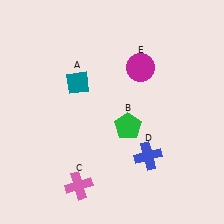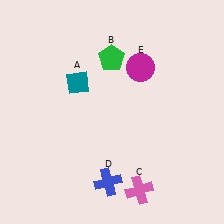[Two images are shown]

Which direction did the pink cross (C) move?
The pink cross (C) moved right.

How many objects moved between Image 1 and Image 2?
3 objects moved between the two images.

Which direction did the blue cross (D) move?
The blue cross (D) moved left.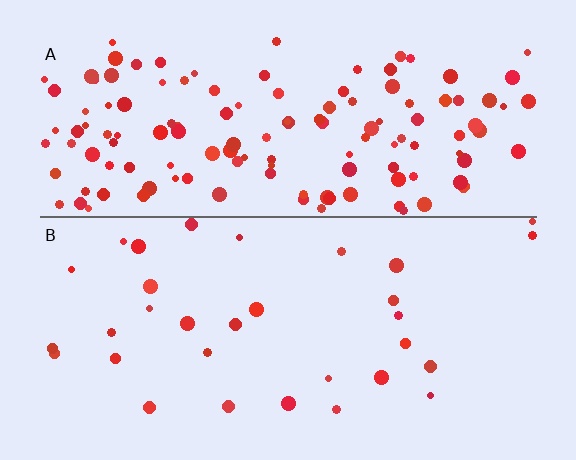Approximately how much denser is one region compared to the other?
Approximately 4.1× — region A over region B.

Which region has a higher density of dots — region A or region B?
A (the top).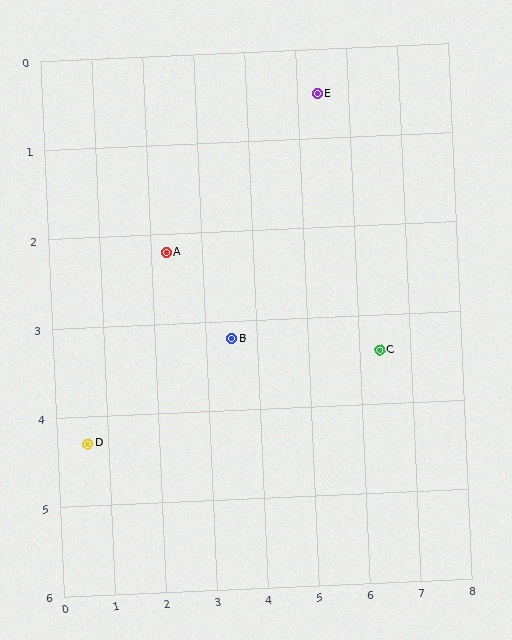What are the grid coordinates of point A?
Point A is at approximately (2.3, 2.2).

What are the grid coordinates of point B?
Point B is at approximately (3.5, 3.2).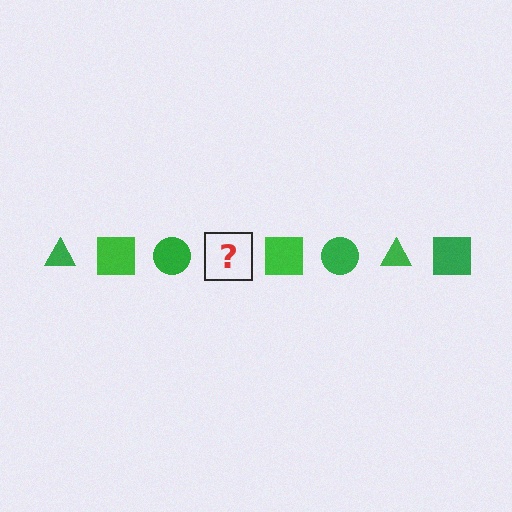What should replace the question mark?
The question mark should be replaced with a green triangle.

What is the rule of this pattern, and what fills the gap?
The rule is that the pattern cycles through triangle, square, circle shapes in green. The gap should be filled with a green triangle.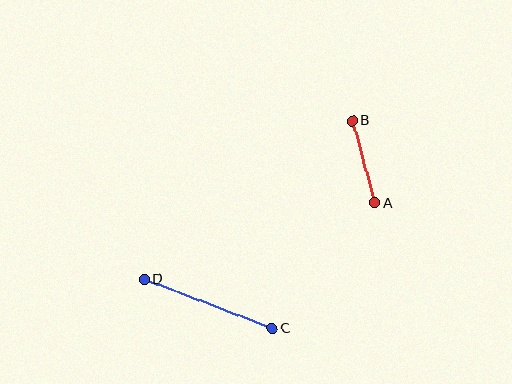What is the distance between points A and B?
The distance is approximately 85 pixels.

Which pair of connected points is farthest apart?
Points C and D are farthest apart.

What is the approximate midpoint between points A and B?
The midpoint is at approximately (364, 162) pixels.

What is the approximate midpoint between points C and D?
The midpoint is at approximately (208, 304) pixels.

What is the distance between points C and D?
The distance is approximately 137 pixels.